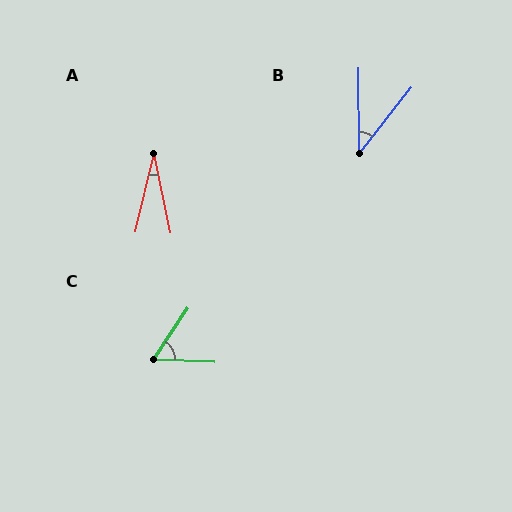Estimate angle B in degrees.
Approximately 39 degrees.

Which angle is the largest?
C, at approximately 58 degrees.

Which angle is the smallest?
A, at approximately 24 degrees.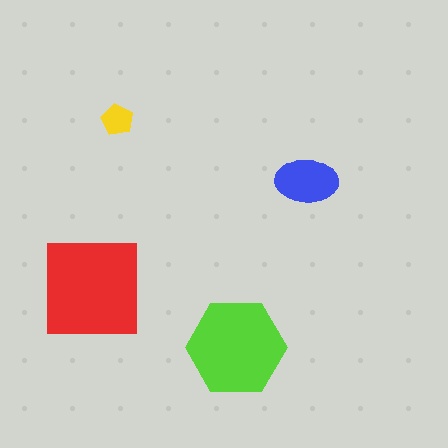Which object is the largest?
The red square.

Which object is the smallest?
The yellow pentagon.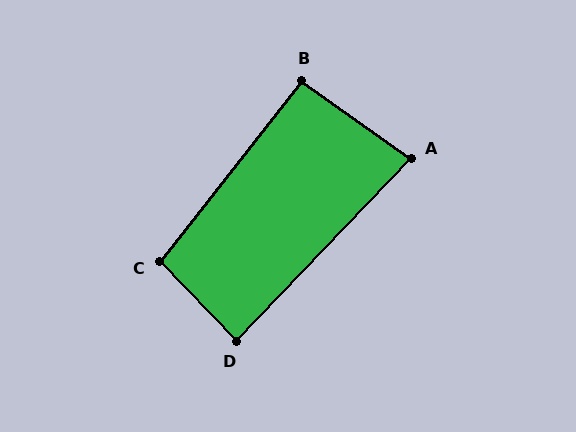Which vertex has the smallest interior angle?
A, at approximately 82 degrees.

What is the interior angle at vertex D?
Approximately 87 degrees (approximately right).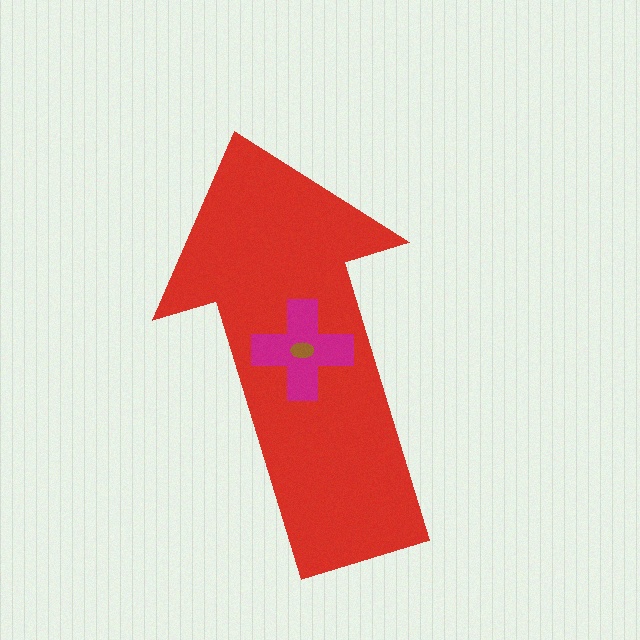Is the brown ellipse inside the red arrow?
Yes.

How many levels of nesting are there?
3.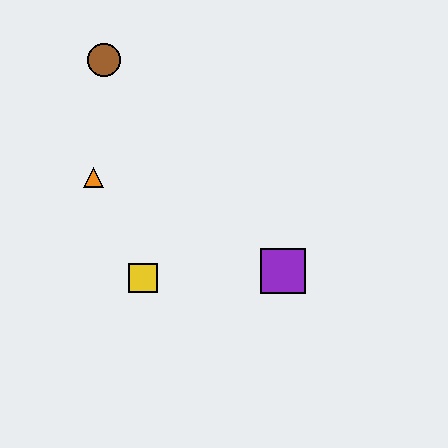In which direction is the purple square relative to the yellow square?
The purple square is to the right of the yellow square.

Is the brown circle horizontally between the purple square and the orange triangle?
Yes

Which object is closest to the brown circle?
The orange triangle is closest to the brown circle.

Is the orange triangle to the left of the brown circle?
Yes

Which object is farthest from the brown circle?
The purple square is farthest from the brown circle.